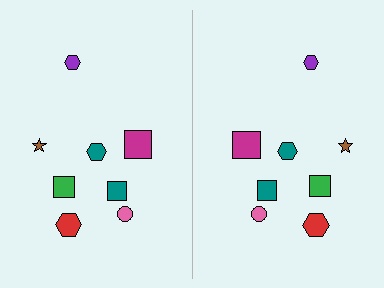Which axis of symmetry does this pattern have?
The pattern has a vertical axis of symmetry running through the center of the image.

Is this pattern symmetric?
Yes, this pattern has bilateral (reflection) symmetry.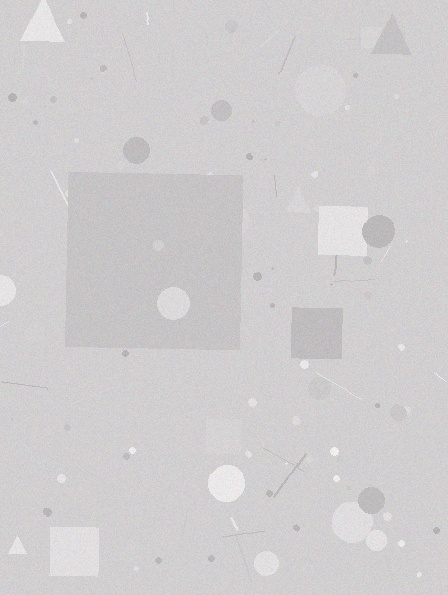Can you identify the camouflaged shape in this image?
The camouflaged shape is a square.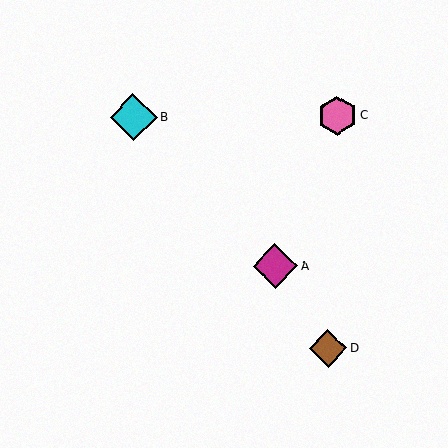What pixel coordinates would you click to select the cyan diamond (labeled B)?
Click at (133, 117) to select the cyan diamond B.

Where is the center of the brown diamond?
The center of the brown diamond is at (328, 348).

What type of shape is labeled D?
Shape D is a brown diamond.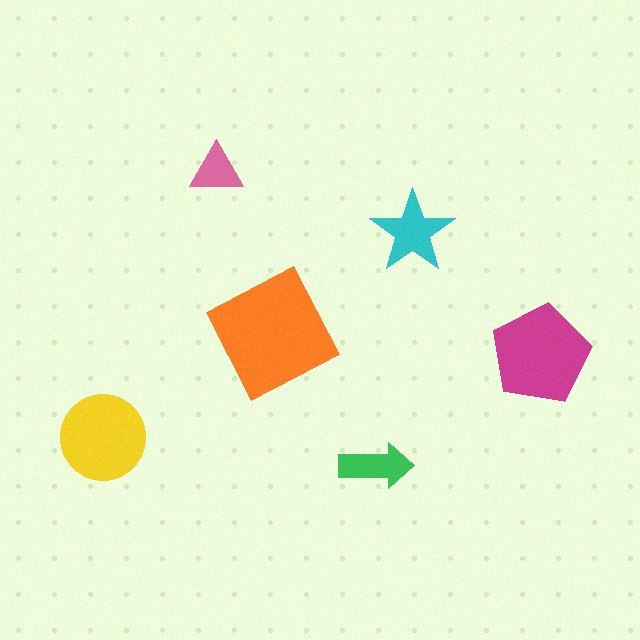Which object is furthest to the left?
The yellow circle is leftmost.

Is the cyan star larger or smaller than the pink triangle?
Larger.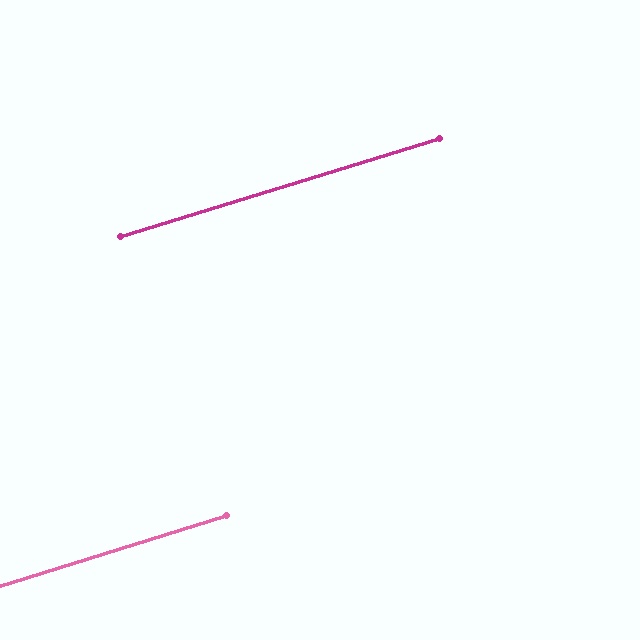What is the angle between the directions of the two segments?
Approximately 0 degrees.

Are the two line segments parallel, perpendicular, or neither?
Parallel — their directions differ by only 0.0°.